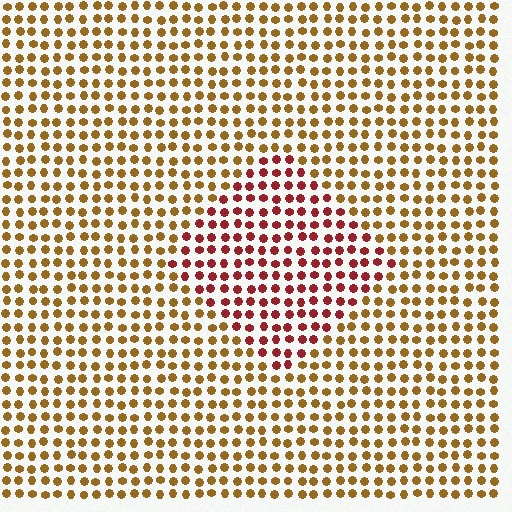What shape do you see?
I see a diamond.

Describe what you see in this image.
The image is filled with small brown elements in a uniform arrangement. A diamond-shaped region is visible where the elements are tinted to a slightly different hue, forming a subtle color boundary.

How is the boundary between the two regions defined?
The boundary is defined purely by a slight shift in hue (about 44 degrees). Spacing, size, and orientation are identical on both sides.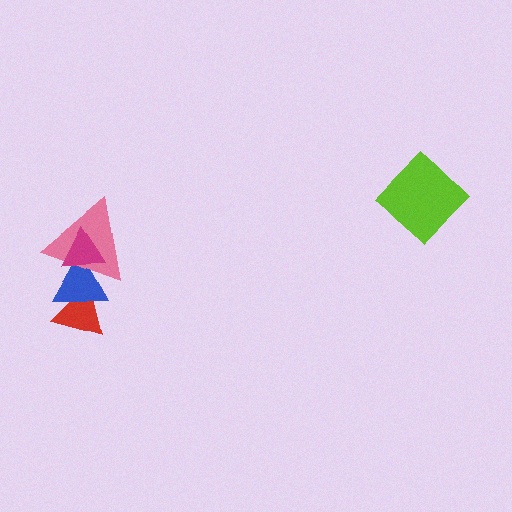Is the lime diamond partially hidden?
No, no other shape covers it.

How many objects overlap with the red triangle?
2 objects overlap with the red triangle.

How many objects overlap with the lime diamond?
0 objects overlap with the lime diamond.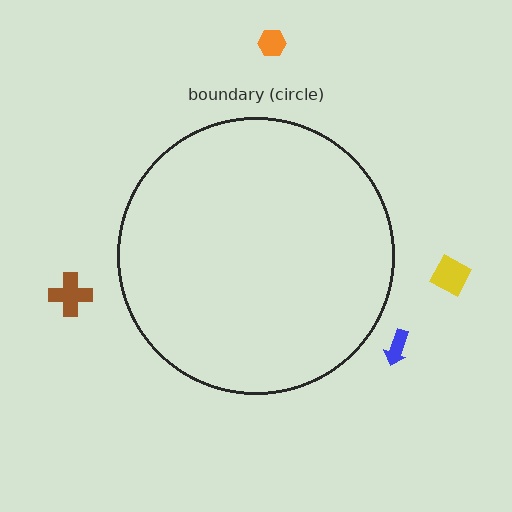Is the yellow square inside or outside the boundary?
Outside.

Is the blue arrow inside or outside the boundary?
Outside.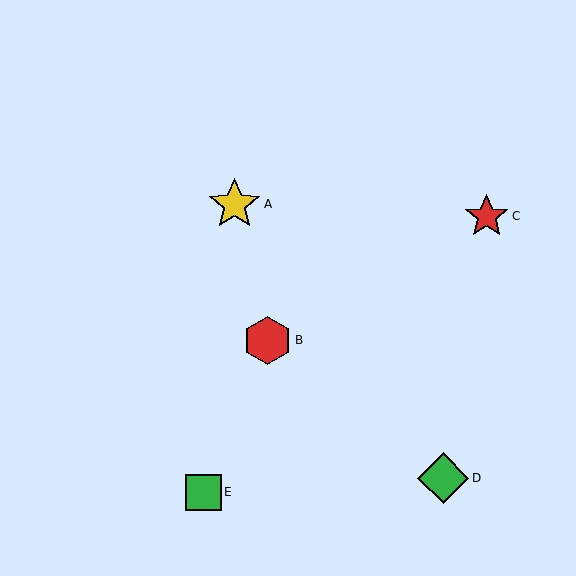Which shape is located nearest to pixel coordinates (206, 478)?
The green square (labeled E) at (203, 492) is nearest to that location.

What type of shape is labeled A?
Shape A is a yellow star.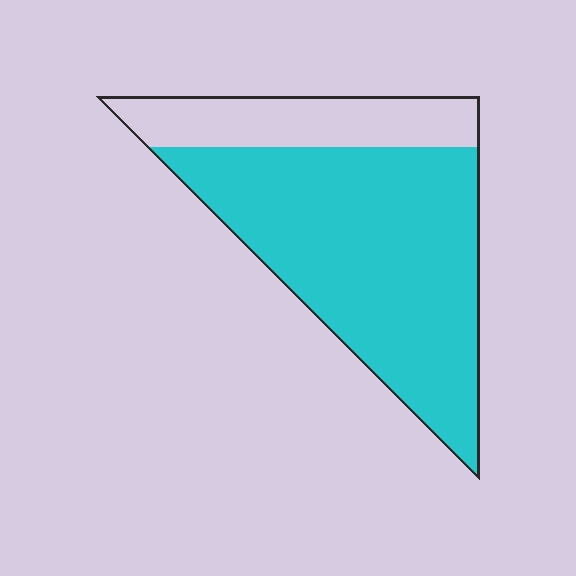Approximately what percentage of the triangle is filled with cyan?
Approximately 75%.